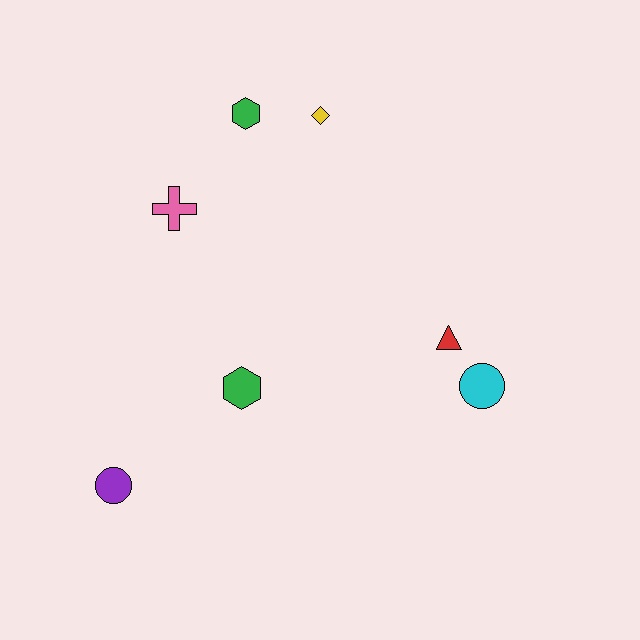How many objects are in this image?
There are 7 objects.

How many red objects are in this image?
There is 1 red object.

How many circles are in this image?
There are 2 circles.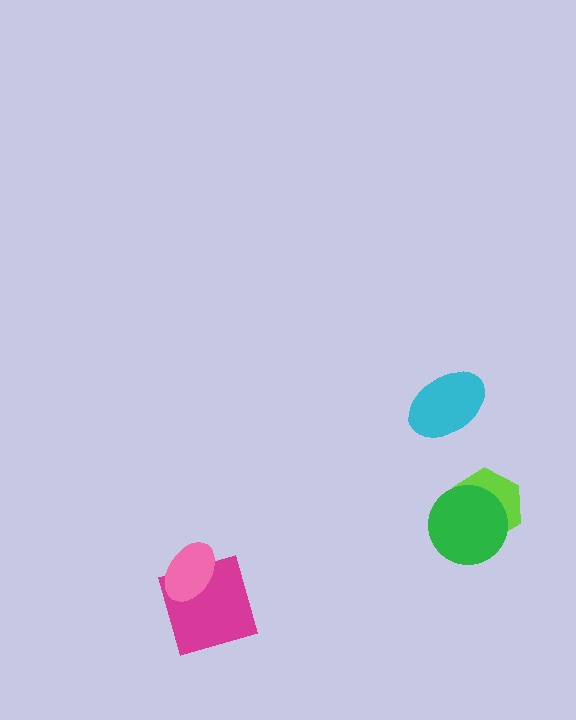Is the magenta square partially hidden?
Yes, it is partially covered by another shape.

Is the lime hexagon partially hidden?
Yes, it is partially covered by another shape.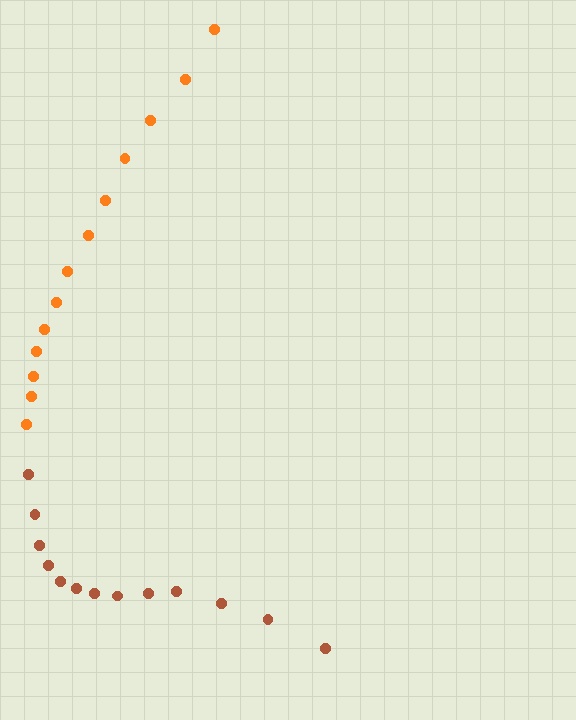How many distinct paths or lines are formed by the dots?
There are 2 distinct paths.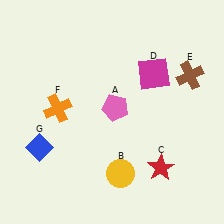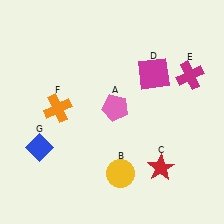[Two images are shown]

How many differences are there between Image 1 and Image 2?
There is 1 difference between the two images.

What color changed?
The cross (E) changed from brown in Image 1 to magenta in Image 2.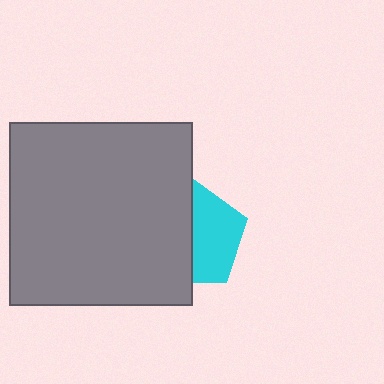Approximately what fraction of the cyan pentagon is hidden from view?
Roughly 51% of the cyan pentagon is hidden behind the gray square.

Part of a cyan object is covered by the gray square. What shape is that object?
It is a pentagon.